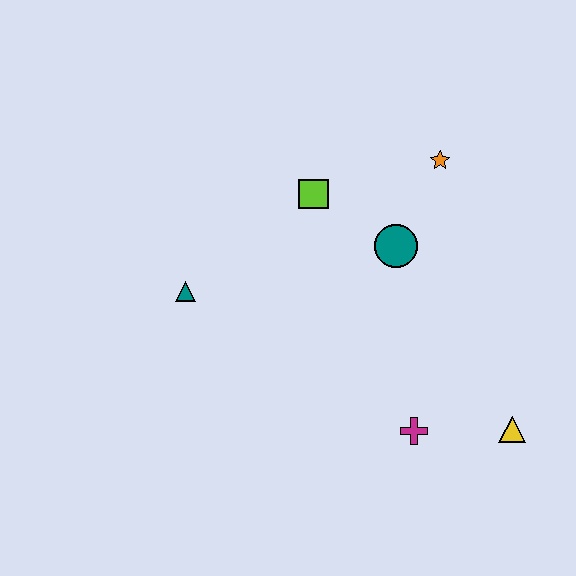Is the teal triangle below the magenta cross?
No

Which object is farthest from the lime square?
The yellow triangle is farthest from the lime square.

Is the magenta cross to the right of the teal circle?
Yes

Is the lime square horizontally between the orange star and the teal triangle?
Yes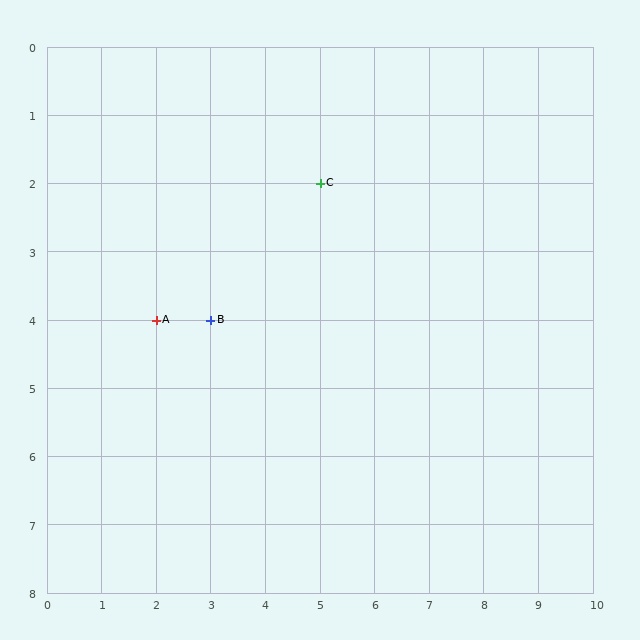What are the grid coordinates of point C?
Point C is at grid coordinates (5, 2).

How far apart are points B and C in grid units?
Points B and C are 2 columns and 2 rows apart (about 2.8 grid units diagonally).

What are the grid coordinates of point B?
Point B is at grid coordinates (3, 4).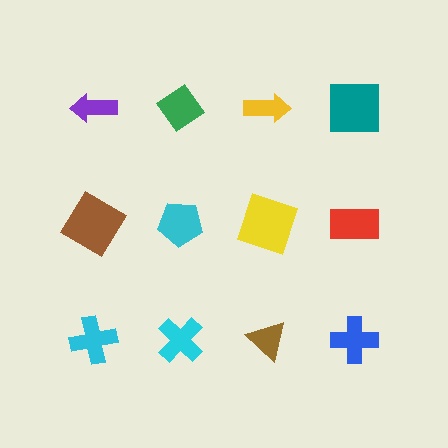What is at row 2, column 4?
A red rectangle.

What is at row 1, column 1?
A purple arrow.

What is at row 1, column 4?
A teal square.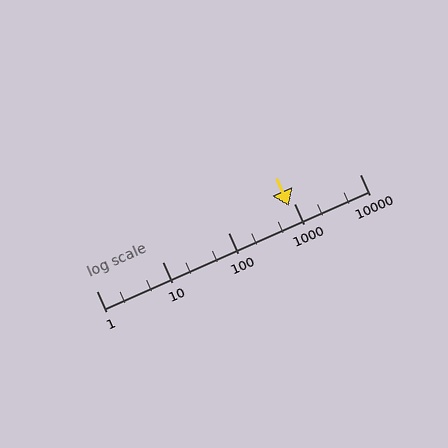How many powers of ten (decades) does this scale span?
The scale spans 4 decades, from 1 to 10000.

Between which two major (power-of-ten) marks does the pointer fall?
The pointer is between 100 and 1000.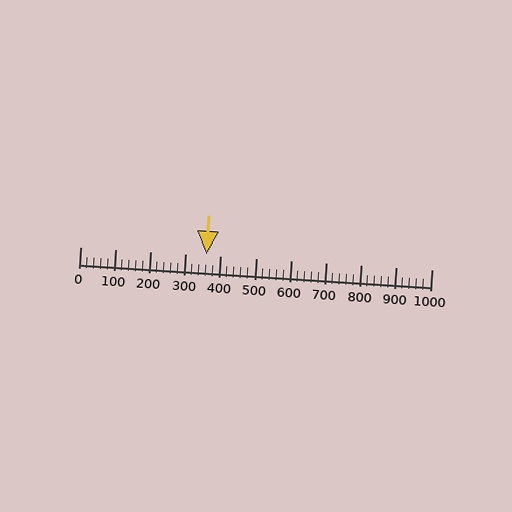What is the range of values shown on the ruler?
The ruler shows values from 0 to 1000.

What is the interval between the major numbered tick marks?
The major tick marks are spaced 100 units apart.